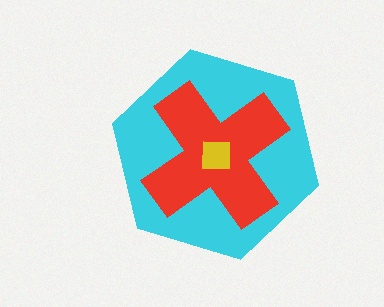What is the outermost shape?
The cyan hexagon.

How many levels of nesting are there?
3.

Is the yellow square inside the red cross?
Yes.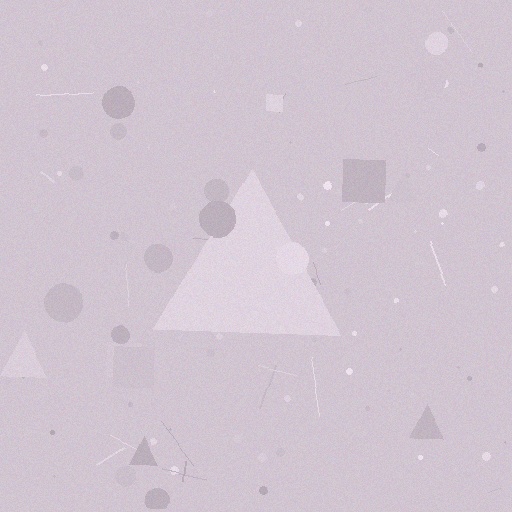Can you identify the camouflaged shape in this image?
The camouflaged shape is a triangle.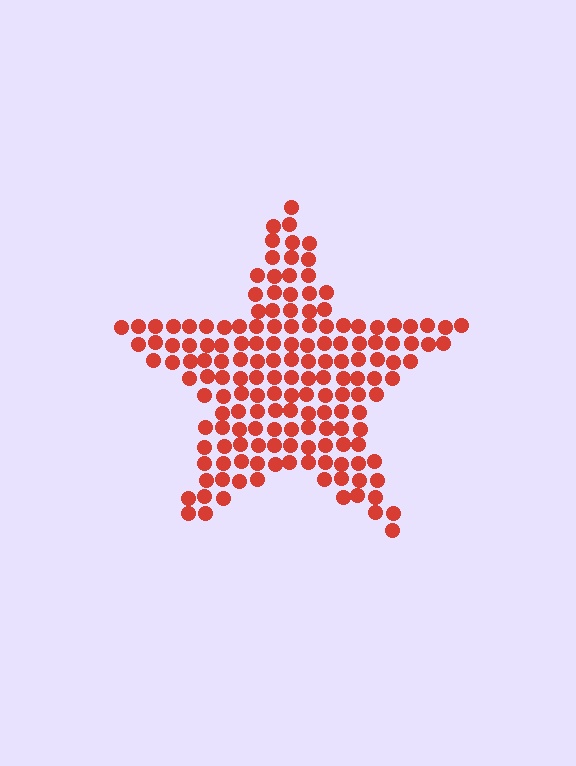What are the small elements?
The small elements are circles.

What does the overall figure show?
The overall figure shows a star.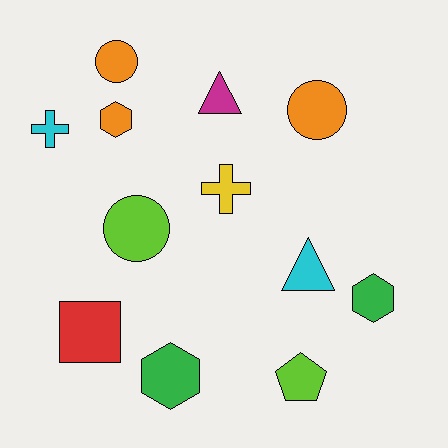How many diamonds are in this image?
There are no diamonds.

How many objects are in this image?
There are 12 objects.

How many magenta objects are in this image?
There is 1 magenta object.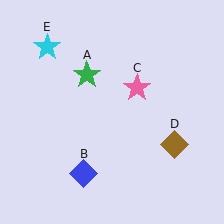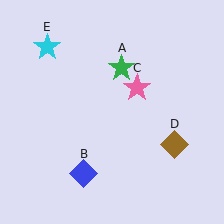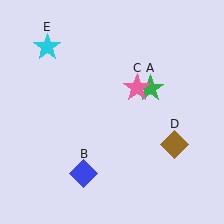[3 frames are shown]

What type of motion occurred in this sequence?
The green star (object A) rotated clockwise around the center of the scene.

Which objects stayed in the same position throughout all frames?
Blue diamond (object B) and pink star (object C) and brown diamond (object D) and cyan star (object E) remained stationary.